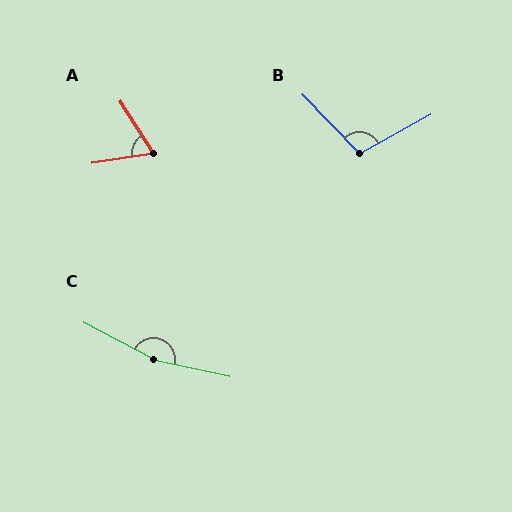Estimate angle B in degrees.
Approximately 105 degrees.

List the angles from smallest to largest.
A (67°), B (105°), C (165°).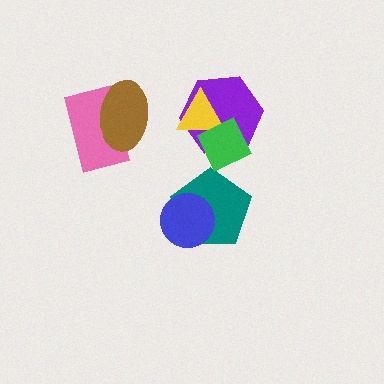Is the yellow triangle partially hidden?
Yes, it is partially covered by another shape.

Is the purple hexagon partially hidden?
Yes, it is partially covered by another shape.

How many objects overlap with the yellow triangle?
2 objects overlap with the yellow triangle.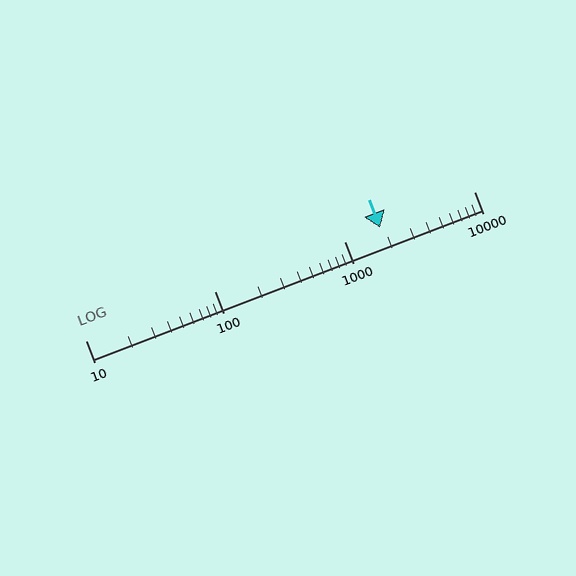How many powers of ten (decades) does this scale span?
The scale spans 3 decades, from 10 to 10000.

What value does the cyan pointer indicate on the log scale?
The pointer indicates approximately 1900.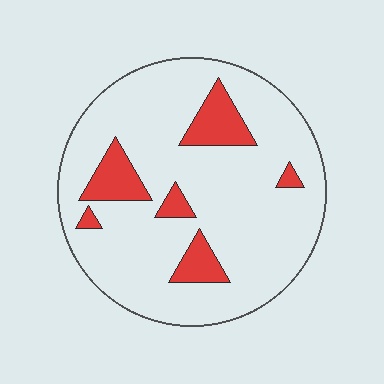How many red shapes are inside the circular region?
6.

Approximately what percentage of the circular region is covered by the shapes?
Approximately 15%.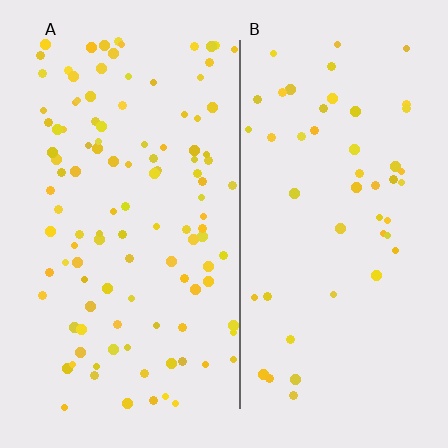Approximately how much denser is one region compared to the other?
Approximately 2.3× — region A over region B.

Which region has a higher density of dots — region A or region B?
A (the left).